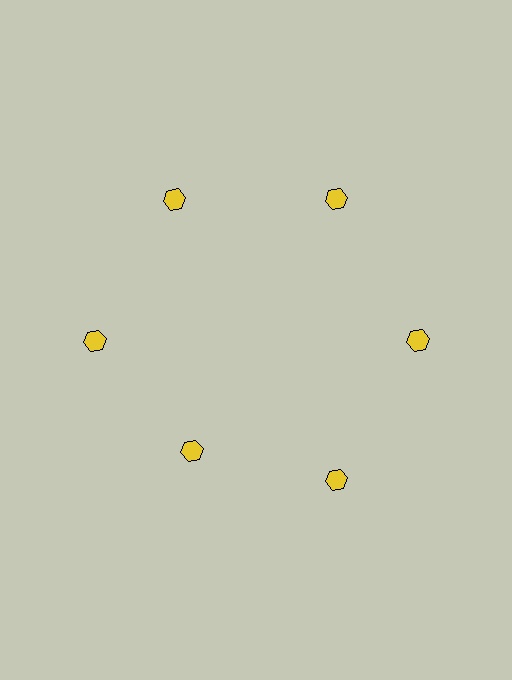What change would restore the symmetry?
The symmetry would be restored by moving it outward, back onto the ring so that all 6 hexagons sit at equal angles and equal distance from the center.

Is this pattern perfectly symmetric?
No. The 6 yellow hexagons are arranged in a ring, but one element near the 7 o'clock position is pulled inward toward the center, breaking the 6-fold rotational symmetry.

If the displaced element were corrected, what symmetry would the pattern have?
It would have 6-fold rotational symmetry — the pattern would map onto itself every 60 degrees.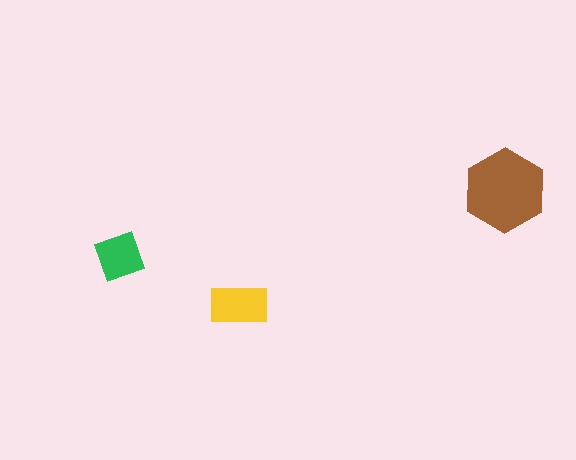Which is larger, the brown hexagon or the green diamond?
The brown hexagon.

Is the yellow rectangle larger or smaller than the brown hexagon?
Smaller.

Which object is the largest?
The brown hexagon.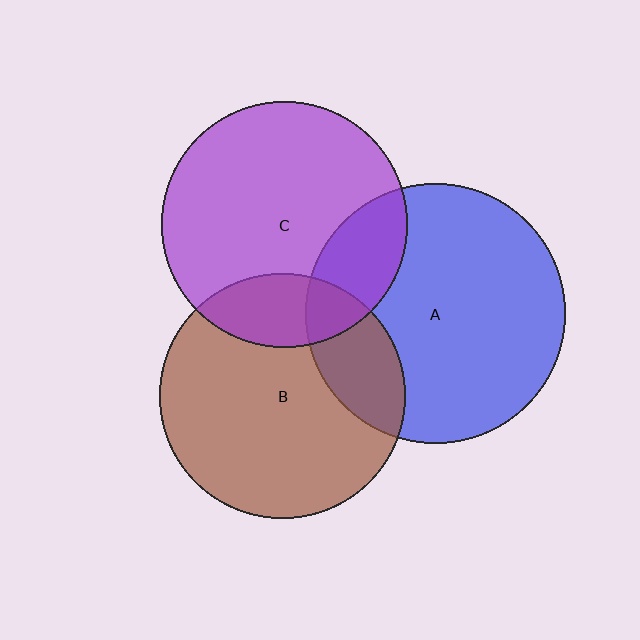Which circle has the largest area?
Circle A (blue).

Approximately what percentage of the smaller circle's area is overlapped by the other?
Approximately 20%.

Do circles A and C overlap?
Yes.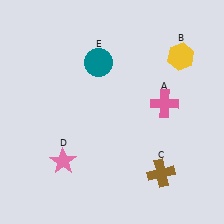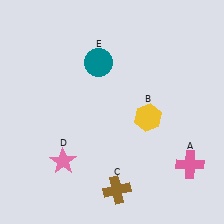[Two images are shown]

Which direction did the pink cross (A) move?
The pink cross (A) moved down.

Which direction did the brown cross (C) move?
The brown cross (C) moved left.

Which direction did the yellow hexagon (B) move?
The yellow hexagon (B) moved down.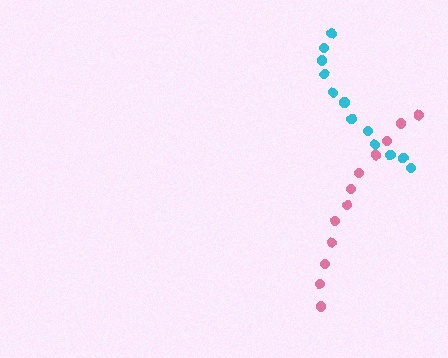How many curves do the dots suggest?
There are 2 distinct paths.